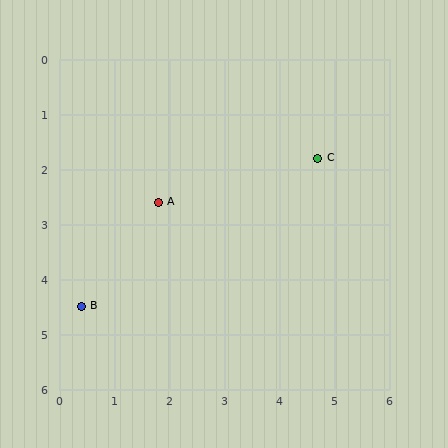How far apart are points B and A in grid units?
Points B and A are about 2.4 grid units apart.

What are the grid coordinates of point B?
Point B is at approximately (0.4, 4.5).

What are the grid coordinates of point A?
Point A is at approximately (1.8, 2.6).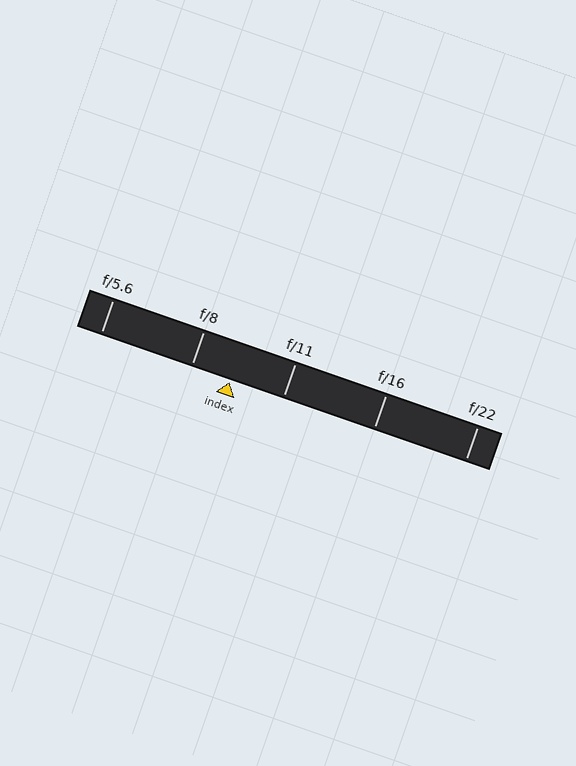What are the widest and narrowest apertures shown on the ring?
The widest aperture shown is f/5.6 and the narrowest is f/22.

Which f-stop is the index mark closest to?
The index mark is closest to f/8.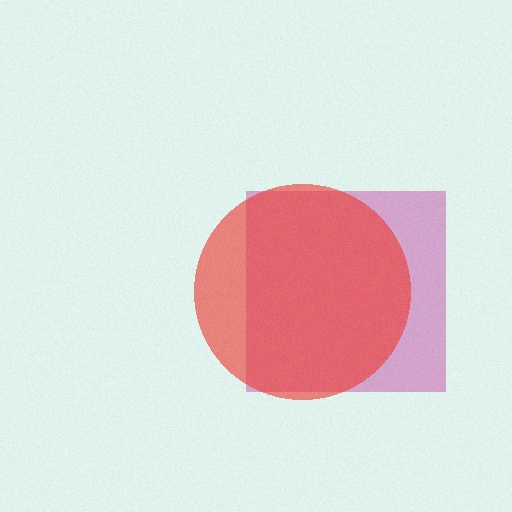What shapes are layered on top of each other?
The layered shapes are: a magenta square, a red circle.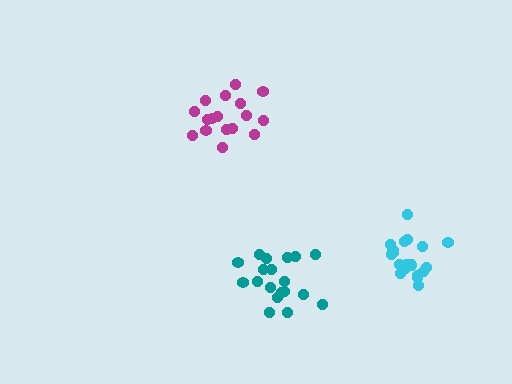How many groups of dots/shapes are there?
There are 3 groups.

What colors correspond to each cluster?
The clusters are colored: teal, magenta, cyan.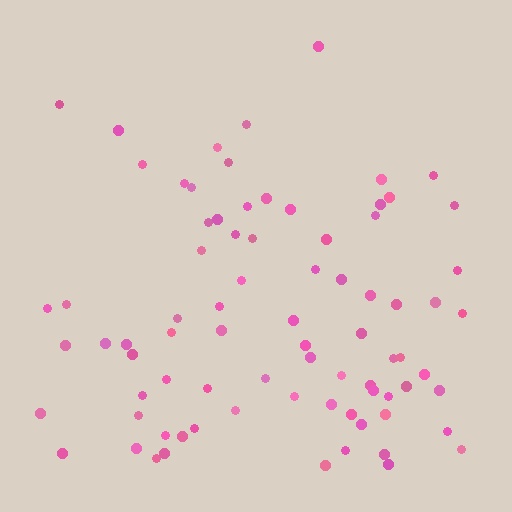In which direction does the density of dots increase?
From top to bottom, with the bottom side densest.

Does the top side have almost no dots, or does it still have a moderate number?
Still a moderate number, just noticeably fewer than the bottom.